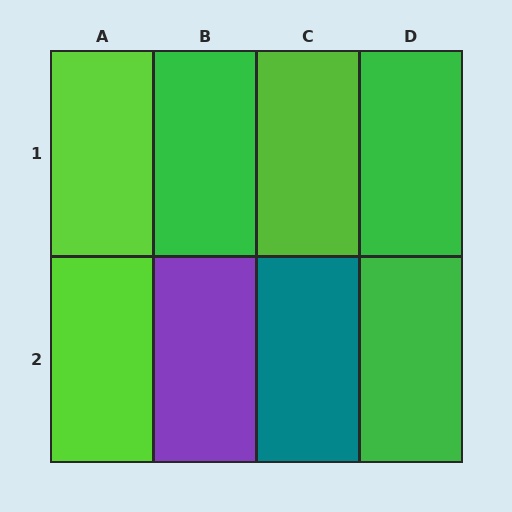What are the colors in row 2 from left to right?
Lime, purple, teal, green.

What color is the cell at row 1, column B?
Green.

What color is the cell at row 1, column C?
Lime.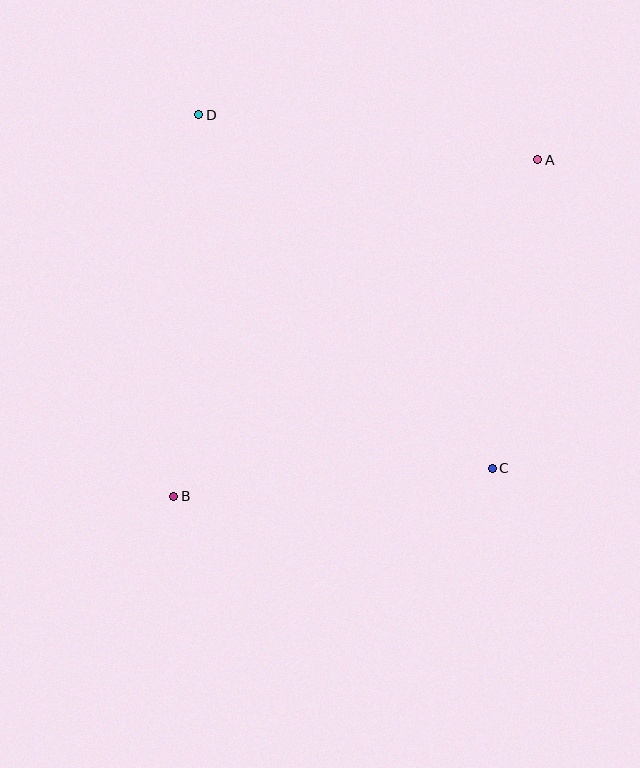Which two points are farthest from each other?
Points A and B are farthest from each other.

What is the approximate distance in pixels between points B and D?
The distance between B and D is approximately 382 pixels.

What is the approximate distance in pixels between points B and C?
The distance between B and C is approximately 319 pixels.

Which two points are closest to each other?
Points A and C are closest to each other.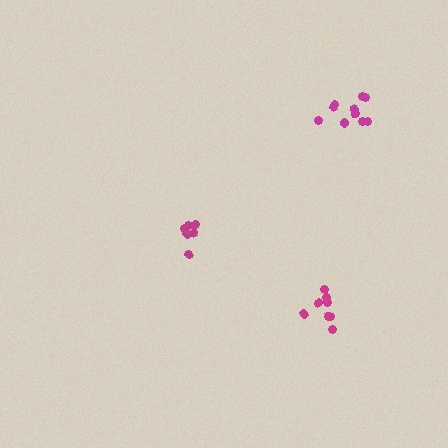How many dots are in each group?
Group 1: 7 dots, Group 2: 10 dots, Group 3: 8 dots (25 total).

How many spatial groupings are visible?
There are 3 spatial groupings.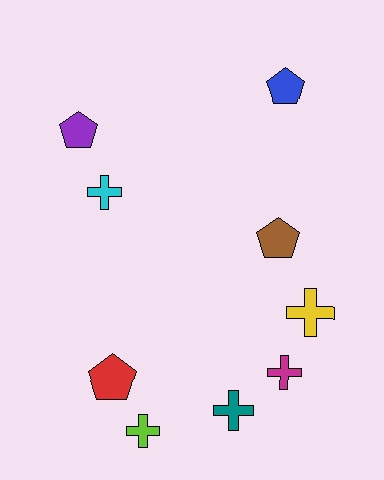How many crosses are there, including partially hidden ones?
There are 5 crosses.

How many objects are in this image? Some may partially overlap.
There are 9 objects.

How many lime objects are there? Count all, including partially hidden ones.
There is 1 lime object.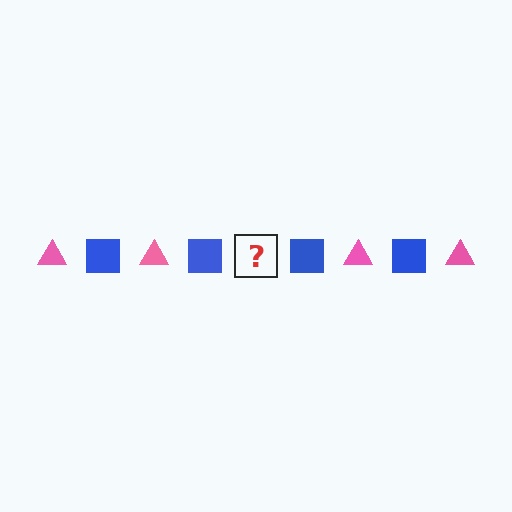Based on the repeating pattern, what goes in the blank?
The blank should be a pink triangle.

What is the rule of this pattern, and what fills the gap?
The rule is that the pattern alternates between pink triangle and blue square. The gap should be filled with a pink triangle.